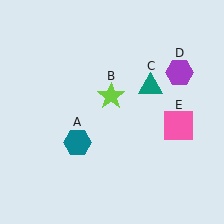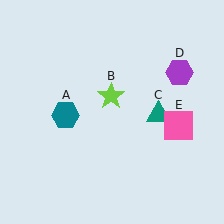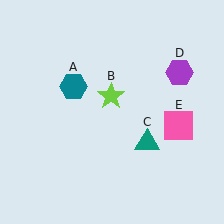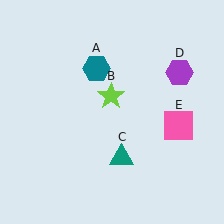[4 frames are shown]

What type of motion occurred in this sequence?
The teal hexagon (object A), teal triangle (object C) rotated clockwise around the center of the scene.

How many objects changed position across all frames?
2 objects changed position: teal hexagon (object A), teal triangle (object C).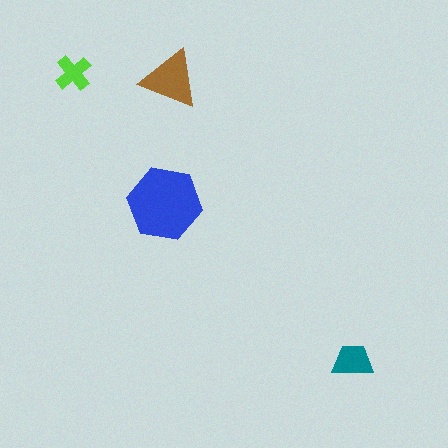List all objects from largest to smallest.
The blue hexagon, the brown triangle, the teal trapezoid, the lime cross.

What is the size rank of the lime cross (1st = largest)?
4th.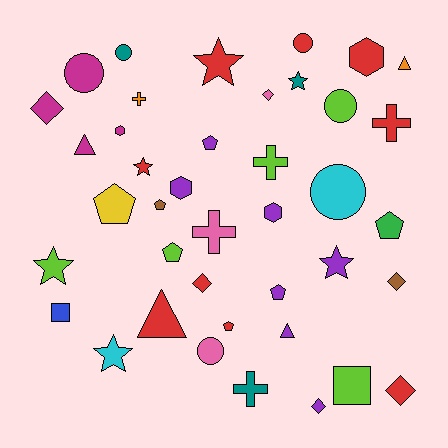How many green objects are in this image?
There is 1 green object.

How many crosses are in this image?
There are 5 crosses.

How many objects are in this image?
There are 40 objects.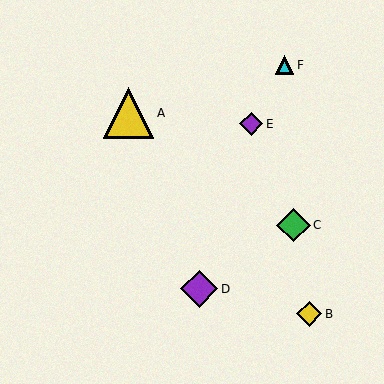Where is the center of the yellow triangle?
The center of the yellow triangle is at (128, 113).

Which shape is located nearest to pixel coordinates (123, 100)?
The yellow triangle (labeled A) at (128, 113) is nearest to that location.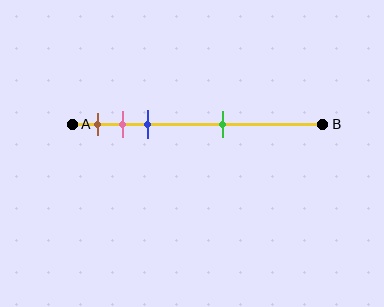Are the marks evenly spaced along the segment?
No, the marks are not evenly spaced.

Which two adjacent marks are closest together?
The pink and blue marks are the closest adjacent pair.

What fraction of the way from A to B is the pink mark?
The pink mark is approximately 20% (0.2) of the way from A to B.